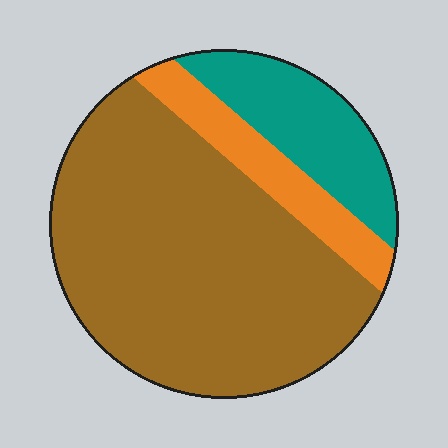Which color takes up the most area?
Brown, at roughly 70%.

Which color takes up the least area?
Orange, at roughly 15%.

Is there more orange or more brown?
Brown.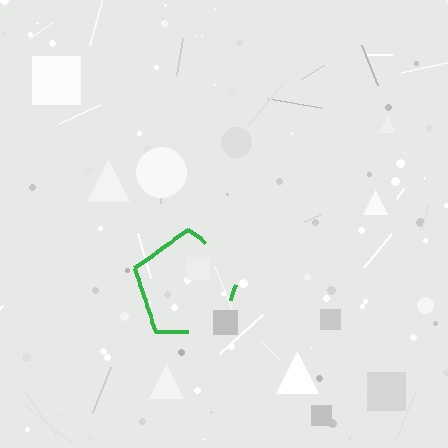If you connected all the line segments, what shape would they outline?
They would outline a pentagon.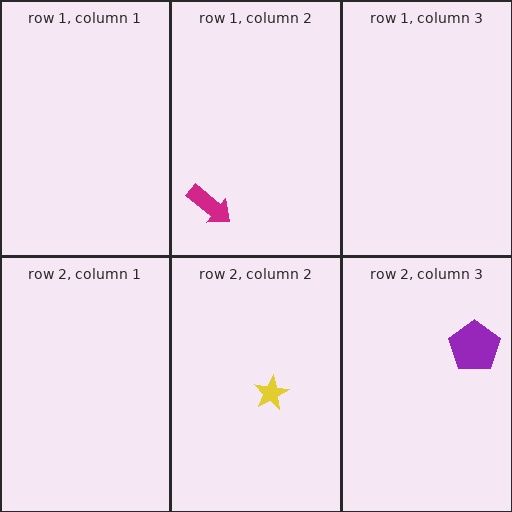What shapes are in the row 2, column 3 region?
The purple pentagon.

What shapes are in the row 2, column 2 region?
The yellow star.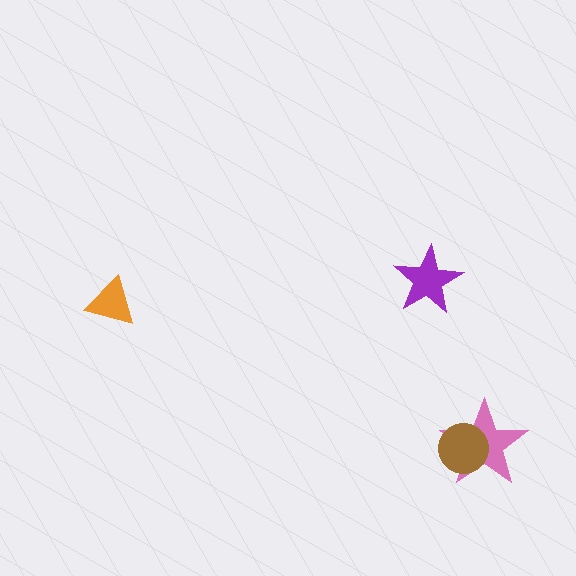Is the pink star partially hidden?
Yes, it is partially covered by another shape.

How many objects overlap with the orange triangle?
0 objects overlap with the orange triangle.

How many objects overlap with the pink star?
1 object overlaps with the pink star.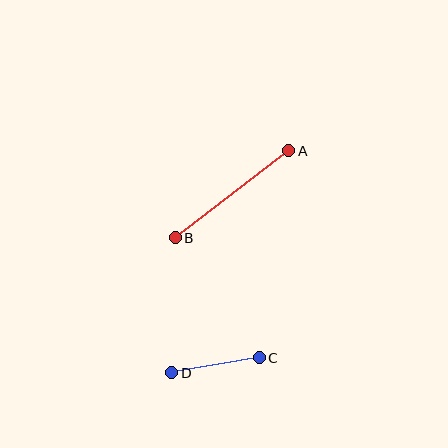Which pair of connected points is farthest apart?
Points A and B are farthest apart.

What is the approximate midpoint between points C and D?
The midpoint is at approximately (215, 365) pixels.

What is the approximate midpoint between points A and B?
The midpoint is at approximately (232, 194) pixels.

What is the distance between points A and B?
The distance is approximately 143 pixels.